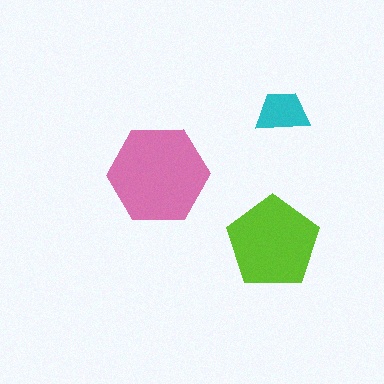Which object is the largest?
The pink hexagon.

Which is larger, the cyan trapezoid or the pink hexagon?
The pink hexagon.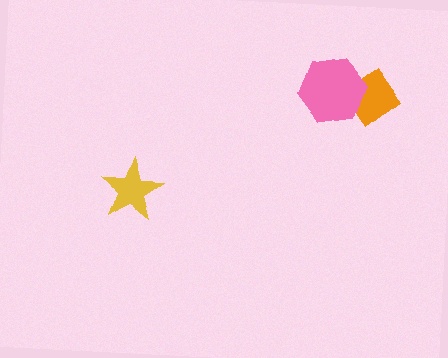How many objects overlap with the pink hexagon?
1 object overlaps with the pink hexagon.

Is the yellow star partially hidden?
No, no other shape covers it.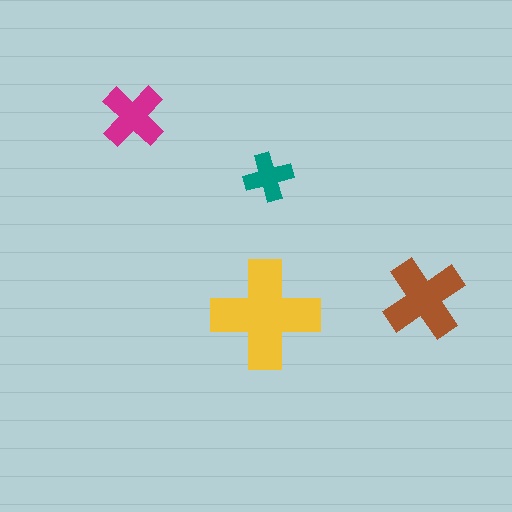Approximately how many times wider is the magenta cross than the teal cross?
About 1.5 times wider.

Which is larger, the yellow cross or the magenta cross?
The yellow one.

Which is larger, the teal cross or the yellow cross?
The yellow one.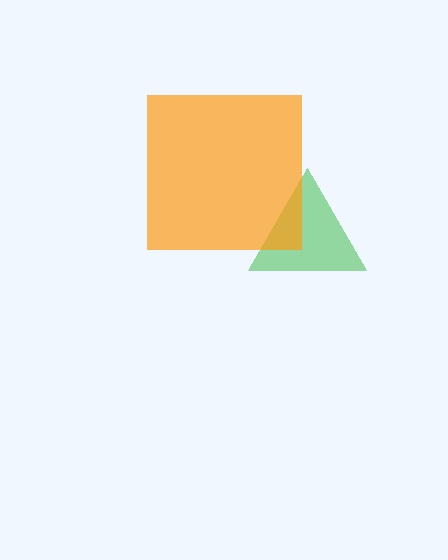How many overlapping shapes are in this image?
There are 2 overlapping shapes in the image.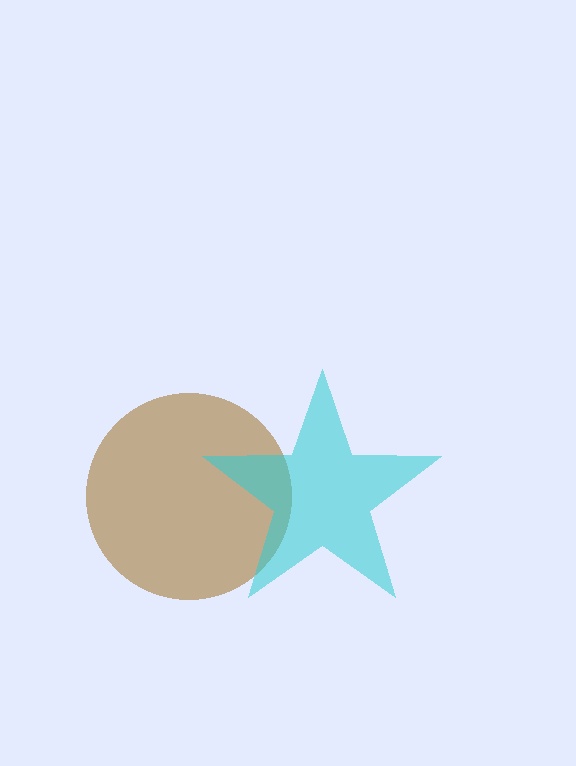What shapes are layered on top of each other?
The layered shapes are: a brown circle, a cyan star.